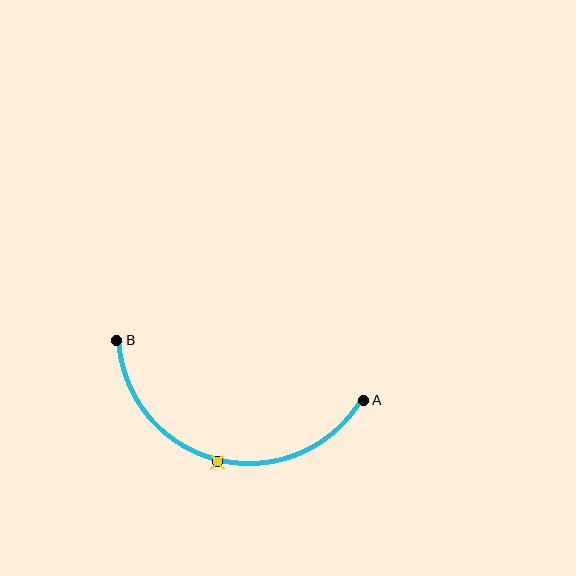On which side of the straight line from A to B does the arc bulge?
The arc bulges below the straight line connecting A and B.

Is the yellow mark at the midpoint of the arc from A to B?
Yes. The yellow mark lies on the arc at equal arc-length from both A and B — it is the arc midpoint.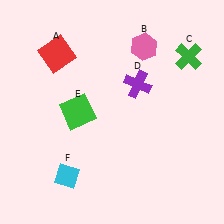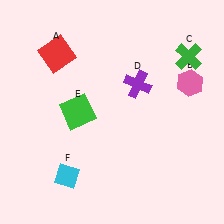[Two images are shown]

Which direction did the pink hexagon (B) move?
The pink hexagon (B) moved right.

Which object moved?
The pink hexagon (B) moved right.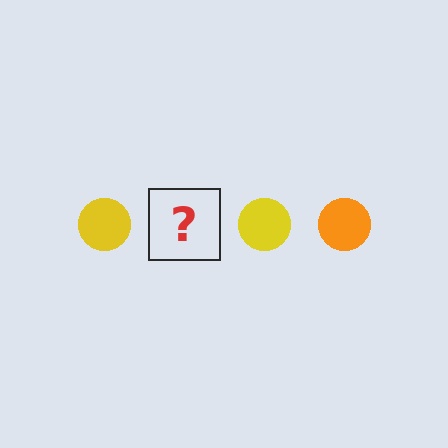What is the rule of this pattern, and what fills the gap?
The rule is that the pattern cycles through yellow, orange circles. The gap should be filled with an orange circle.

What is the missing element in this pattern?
The missing element is an orange circle.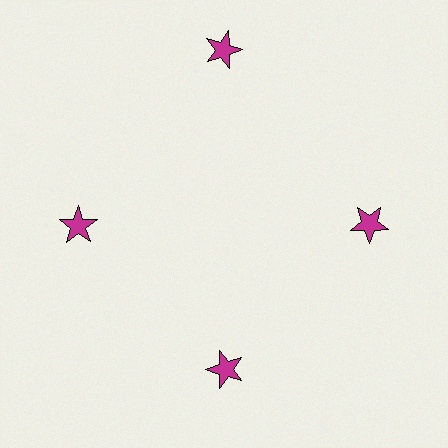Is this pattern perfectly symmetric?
No. The 4 magenta stars are arranged in a ring, but one element near the 12 o'clock position is pushed outward from the center, breaking the 4-fold rotational symmetry.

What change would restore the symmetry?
The symmetry would be restored by moving it inward, back onto the ring so that all 4 stars sit at equal angles and equal distance from the center.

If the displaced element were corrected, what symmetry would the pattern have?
It would have 4-fold rotational symmetry — the pattern would map onto itself every 90 degrees.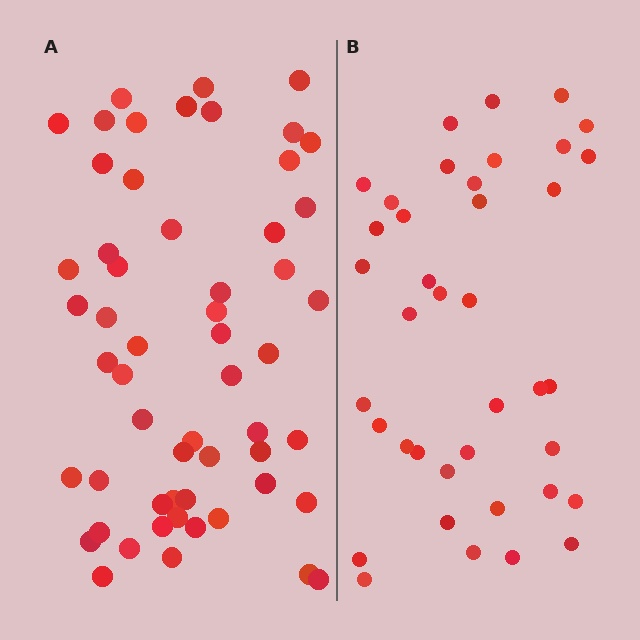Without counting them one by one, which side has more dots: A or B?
Region A (the left region) has more dots.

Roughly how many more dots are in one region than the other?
Region A has approximately 15 more dots than region B.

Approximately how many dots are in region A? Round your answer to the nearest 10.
About 60 dots. (The exact count is 56, which rounds to 60.)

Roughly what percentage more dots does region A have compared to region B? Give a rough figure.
About 45% more.